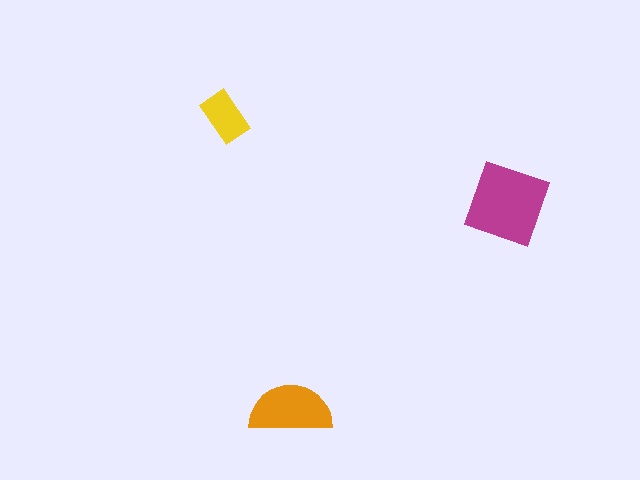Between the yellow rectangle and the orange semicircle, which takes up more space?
The orange semicircle.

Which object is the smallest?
The yellow rectangle.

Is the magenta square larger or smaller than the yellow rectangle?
Larger.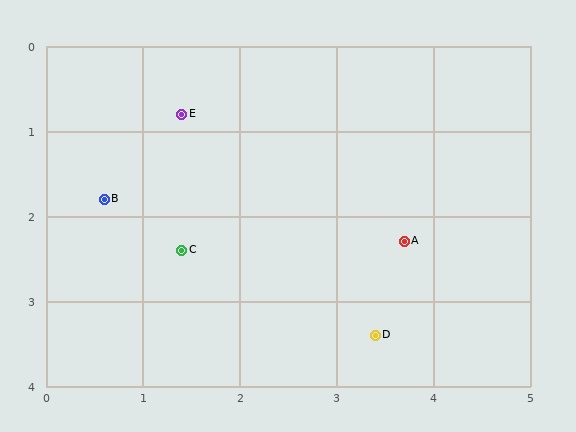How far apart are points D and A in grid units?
Points D and A are about 1.1 grid units apart.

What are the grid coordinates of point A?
Point A is at approximately (3.7, 2.3).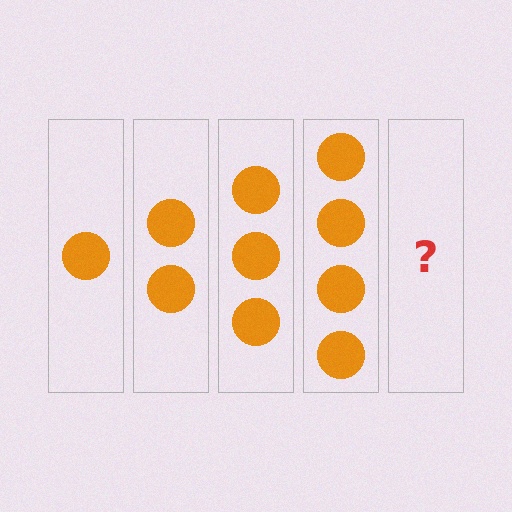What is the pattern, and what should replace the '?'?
The pattern is that each step adds one more circle. The '?' should be 5 circles.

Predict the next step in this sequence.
The next step is 5 circles.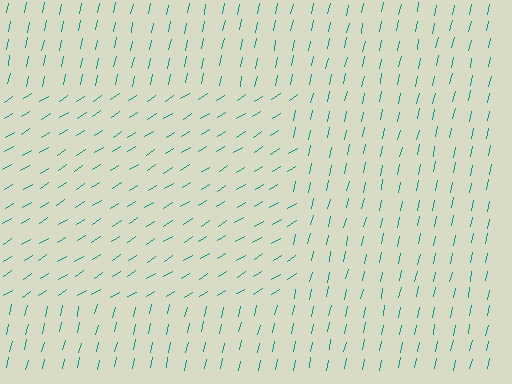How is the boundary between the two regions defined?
The boundary is defined purely by a change in line orientation (approximately 45 degrees difference). All lines are the same color and thickness.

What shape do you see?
I see a rectangle.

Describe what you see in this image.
The image is filled with small teal line segments. A rectangle region in the image has lines oriented differently from the surrounding lines, creating a visible texture boundary.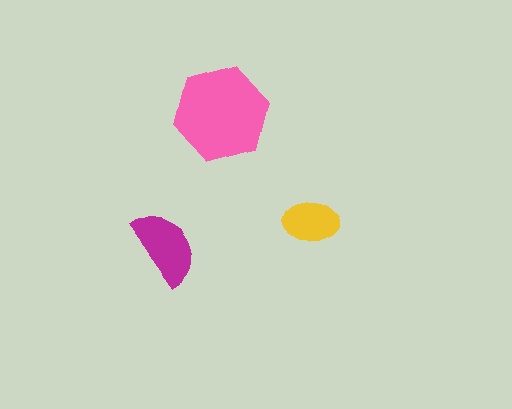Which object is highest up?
The pink hexagon is topmost.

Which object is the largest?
The pink hexagon.